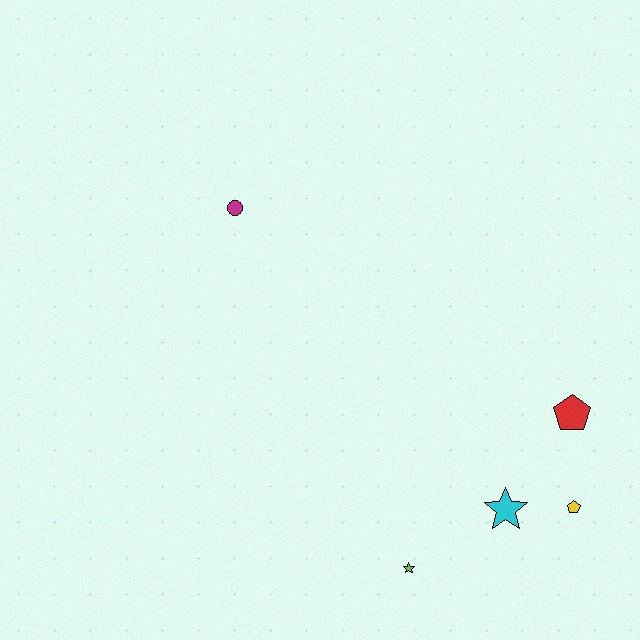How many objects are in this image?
There are 5 objects.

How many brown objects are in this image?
There are no brown objects.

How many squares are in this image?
There are no squares.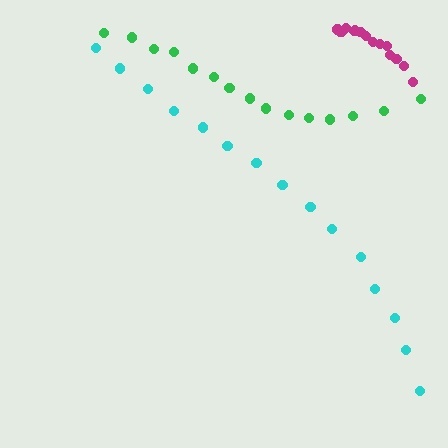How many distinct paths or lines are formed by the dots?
There are 3 distinct paths.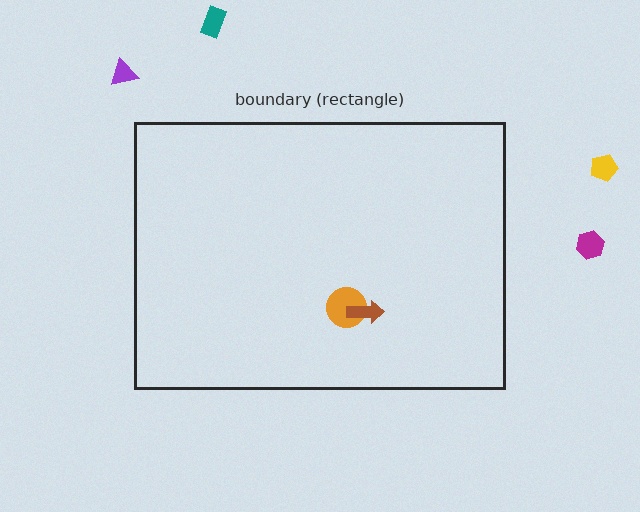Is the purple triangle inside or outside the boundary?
Outside.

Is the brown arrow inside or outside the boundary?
Inside.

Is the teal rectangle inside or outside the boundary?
Outside.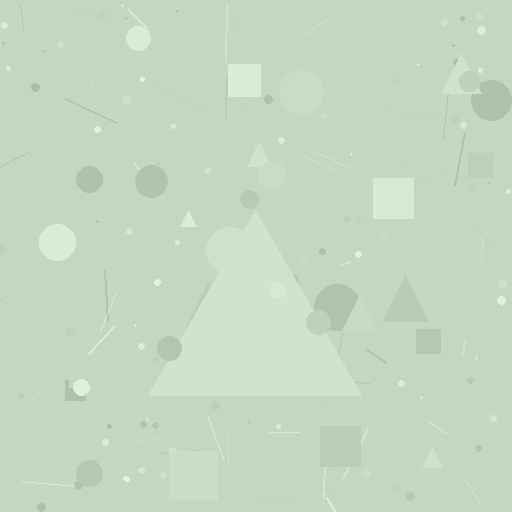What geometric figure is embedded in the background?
A triangle is embedded in the background.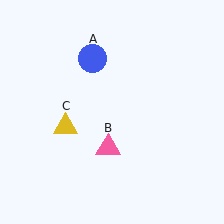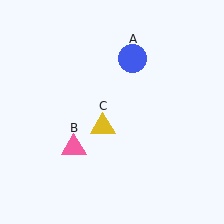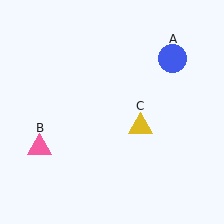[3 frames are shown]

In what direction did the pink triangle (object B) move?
The pink triangle (object B) moved left.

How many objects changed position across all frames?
3 objects changed position: blue circle (object A), pink triangle (object B), yellow triangle (object C).